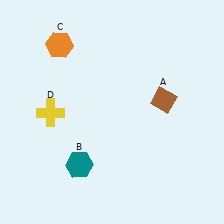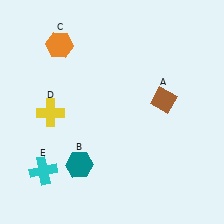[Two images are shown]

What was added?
A cyan cross (E) was added in Image 2.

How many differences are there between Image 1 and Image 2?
There is 1 difference between the two images.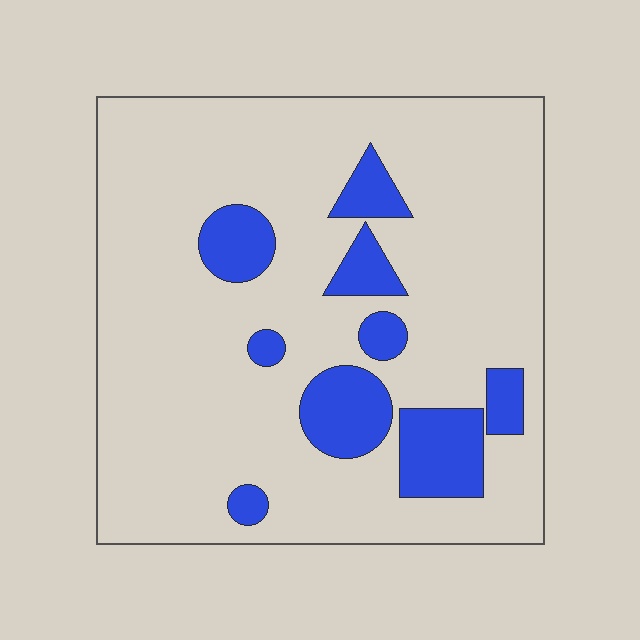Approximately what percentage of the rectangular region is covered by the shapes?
Approximately 15%.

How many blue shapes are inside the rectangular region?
9.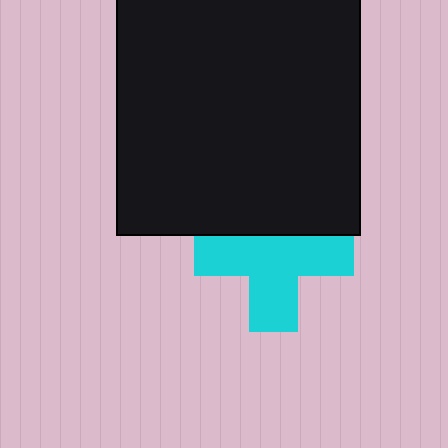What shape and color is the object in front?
The object in front is a black square.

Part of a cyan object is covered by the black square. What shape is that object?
It is a cross.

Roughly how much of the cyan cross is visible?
Most of it is visible (roughly 70%).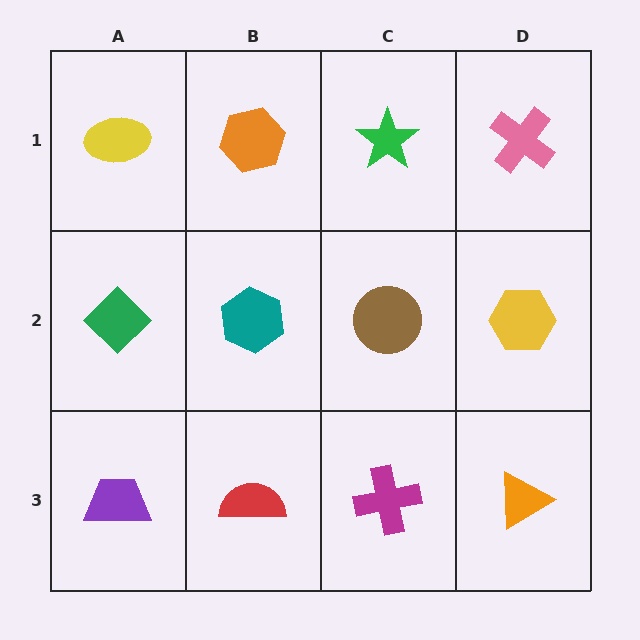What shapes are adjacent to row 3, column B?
A teal hexagon (row 2, column B), a purple trapezoid (row 3, column A), a magenta cross (row 3, column C).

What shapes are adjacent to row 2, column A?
A yellow ellipse (row 1, column A), a purple trapezoid (row 3, column A), a teal hexagon (row 2, column B).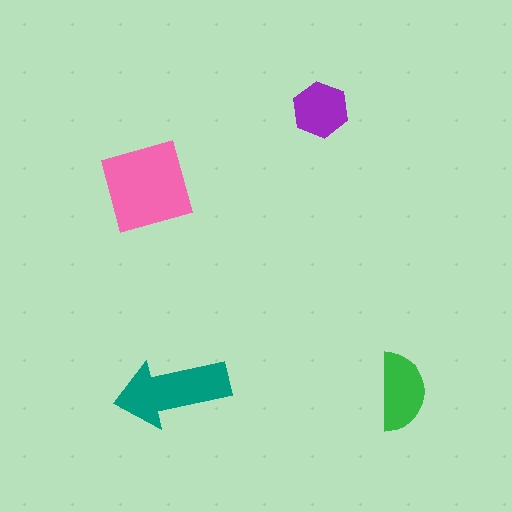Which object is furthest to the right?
The green semicircle is rightmost.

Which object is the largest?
The pink square.